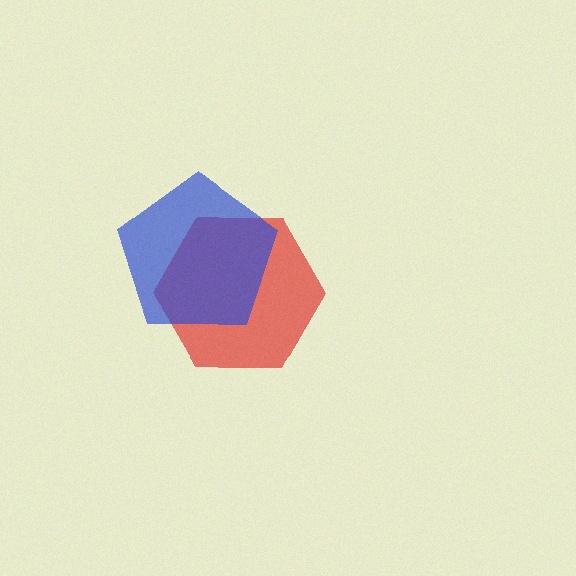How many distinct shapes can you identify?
There are 2 distinct shapes: a red hexagon, a blue pentagon.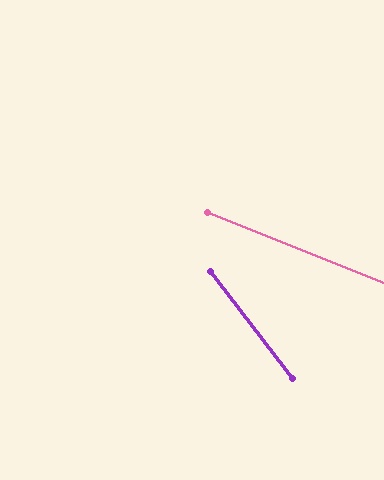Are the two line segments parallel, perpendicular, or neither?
Neither parallel nor perpendicular — they differ by about 31°.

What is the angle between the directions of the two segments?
Approximately 31 degrees.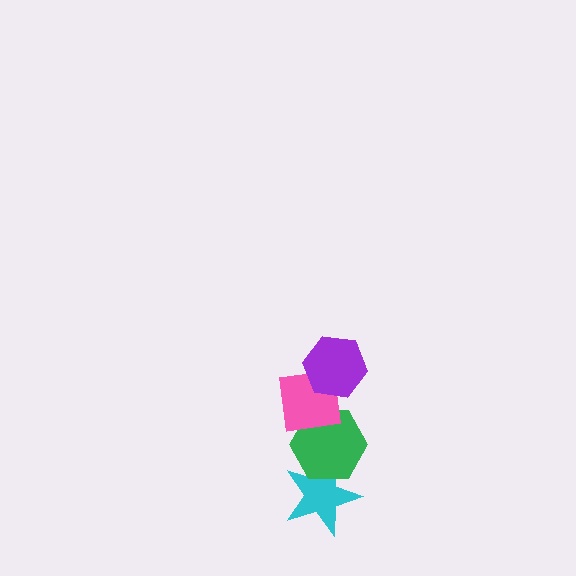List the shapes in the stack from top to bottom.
From top to bottom: the purple hexagon, the pink square, the green hexagon, the cyan star.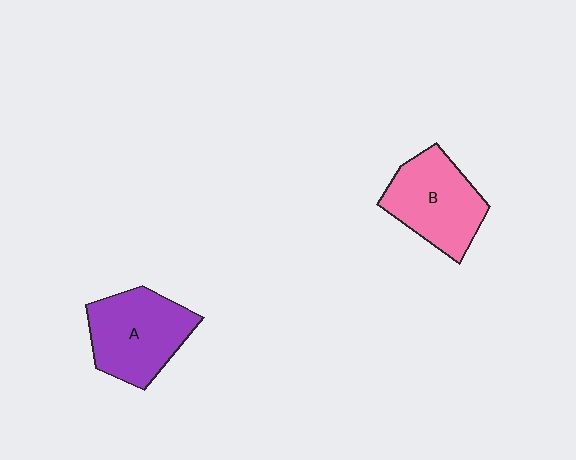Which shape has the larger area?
Shape A (purple).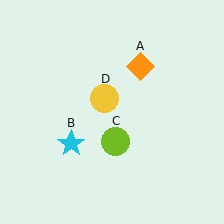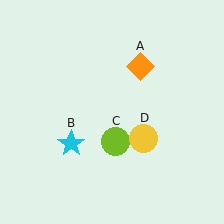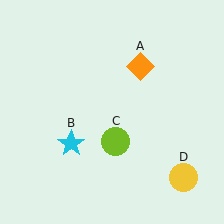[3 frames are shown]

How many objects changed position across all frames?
1 object changed position: yellow circle (object D).